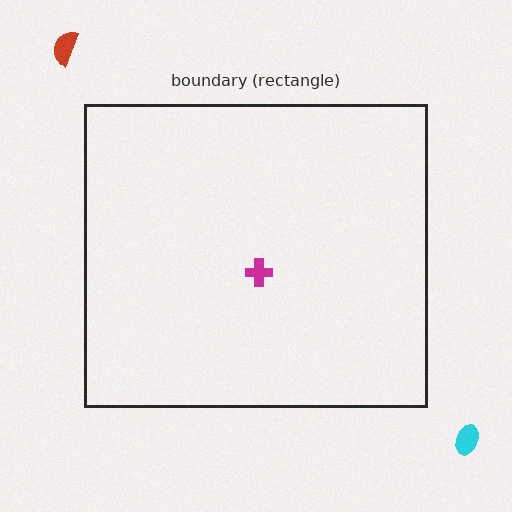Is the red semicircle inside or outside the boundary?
Outside.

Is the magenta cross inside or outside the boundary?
Inside.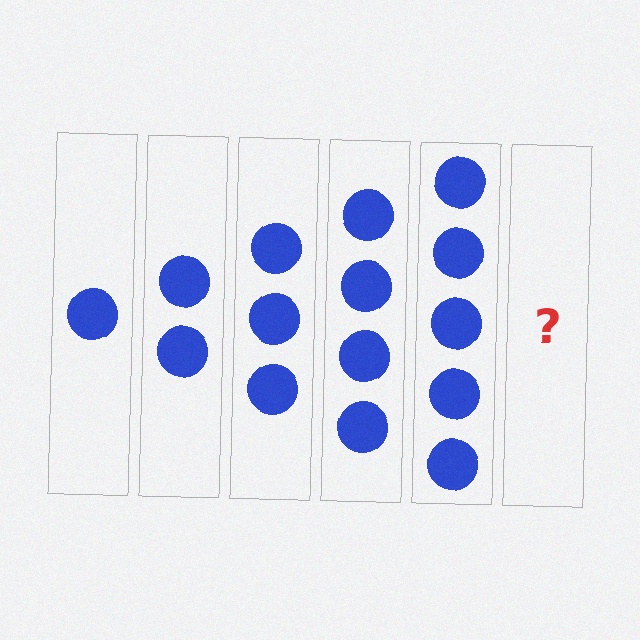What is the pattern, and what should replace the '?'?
The pattern is that each step adds one more circle. The '?' should be 6 circles.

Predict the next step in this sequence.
The next step is 6 circles.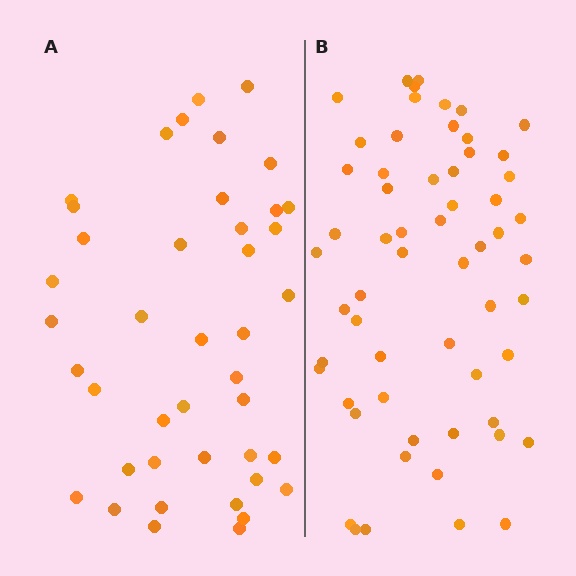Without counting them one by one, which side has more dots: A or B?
Region B (the right region) has more dots.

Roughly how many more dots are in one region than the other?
Region B has approximately 15 more dots than region A.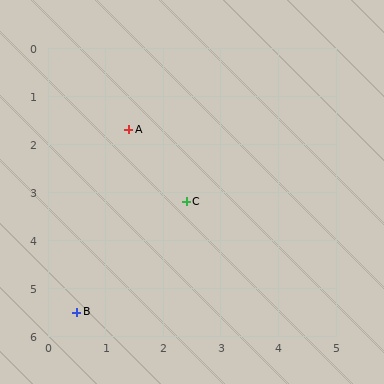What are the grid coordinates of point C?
Point C is at approximately (2.4, 3.2).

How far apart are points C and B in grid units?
Points C and B are about 3.0 grid units apart.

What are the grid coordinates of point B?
Point B is at approximately (0.5, 5.5).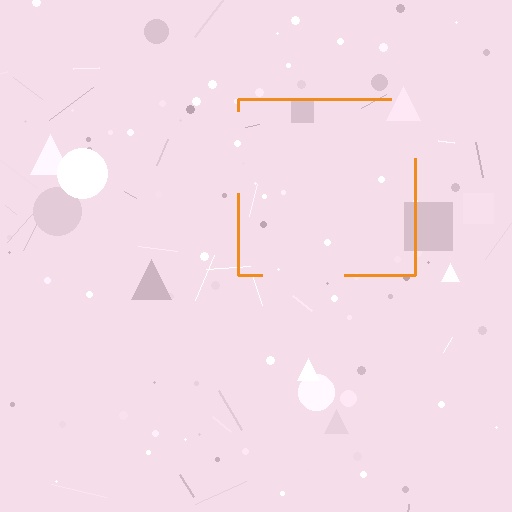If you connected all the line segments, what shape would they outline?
They would outline a square.